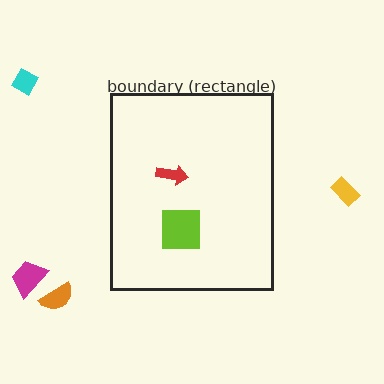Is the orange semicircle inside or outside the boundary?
Outside.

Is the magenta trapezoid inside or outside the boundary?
Outside.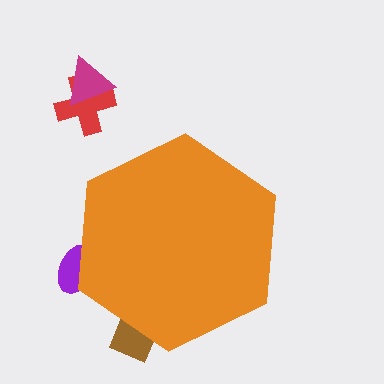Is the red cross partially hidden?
No, the red cross is fully visible.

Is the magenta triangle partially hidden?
No, the magenta triangle is fully visible.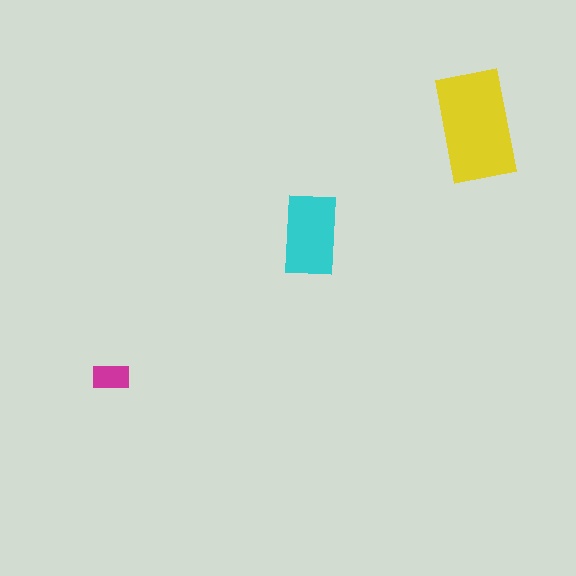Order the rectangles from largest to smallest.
the yellow one, the cyan one, the magenta one.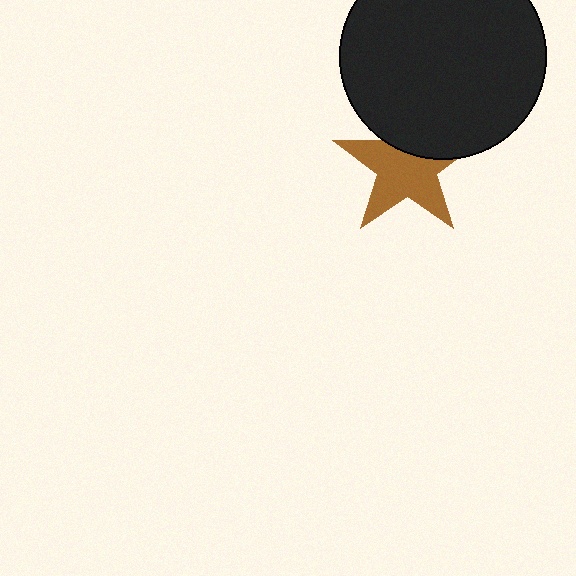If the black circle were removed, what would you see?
You would see the complete brown star.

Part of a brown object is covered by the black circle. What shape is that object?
It is a star.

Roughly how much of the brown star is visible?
Most of it is visible (roughly 67%).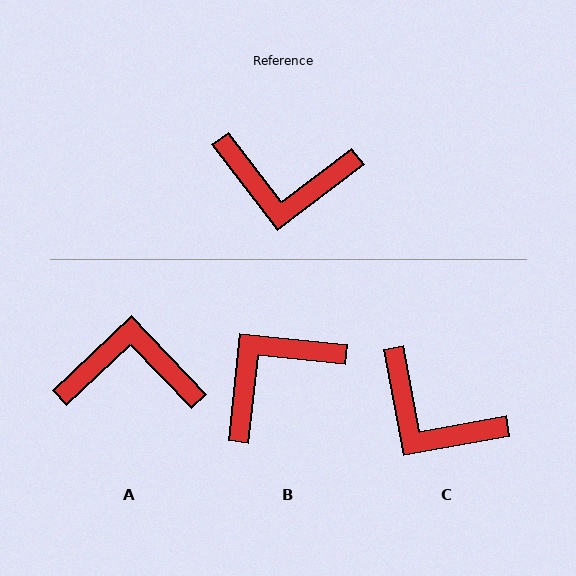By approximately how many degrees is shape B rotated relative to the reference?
Approximately 133 degrees clockwise.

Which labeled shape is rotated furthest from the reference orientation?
A, about 174 degrees away.